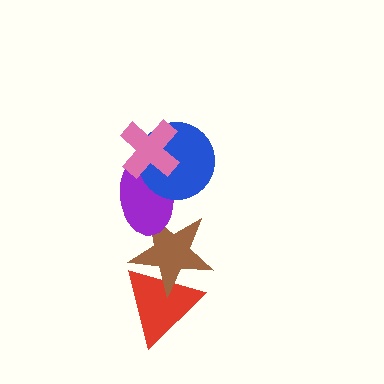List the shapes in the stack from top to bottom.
From top to bottom: the pink cross, the blue circle, the purple ellipse, the brown star, the red triangle.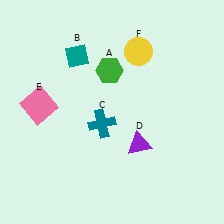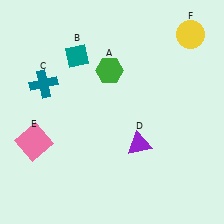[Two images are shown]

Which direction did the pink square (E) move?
The pink square (E) moved down.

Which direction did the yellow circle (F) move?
The yellow circle (F) moved right.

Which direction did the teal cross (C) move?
The teal cross (C) moved left.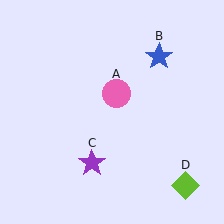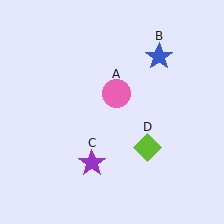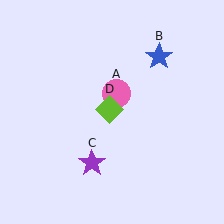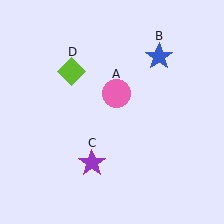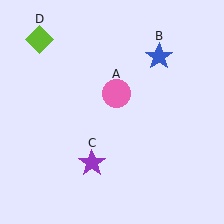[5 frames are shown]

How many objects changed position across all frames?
1 object changed position: lime diamond (object D).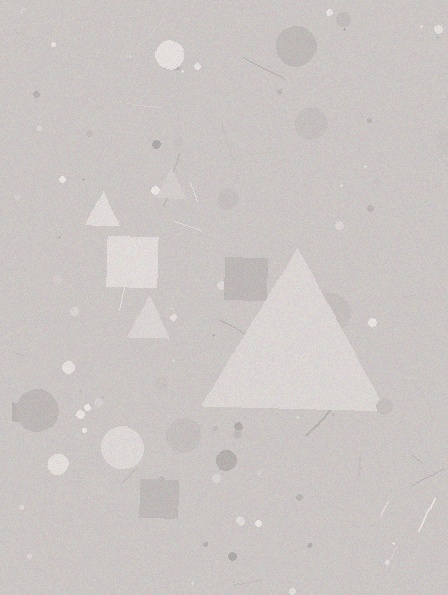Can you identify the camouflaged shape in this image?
The camouflaged shape is a triangle.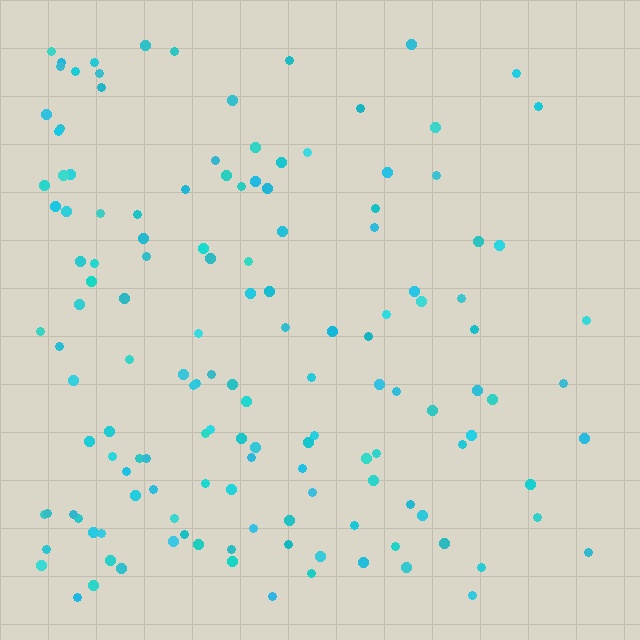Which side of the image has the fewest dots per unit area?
The right.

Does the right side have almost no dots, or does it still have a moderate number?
Still a moderate number, just noticeably fewer than the left.